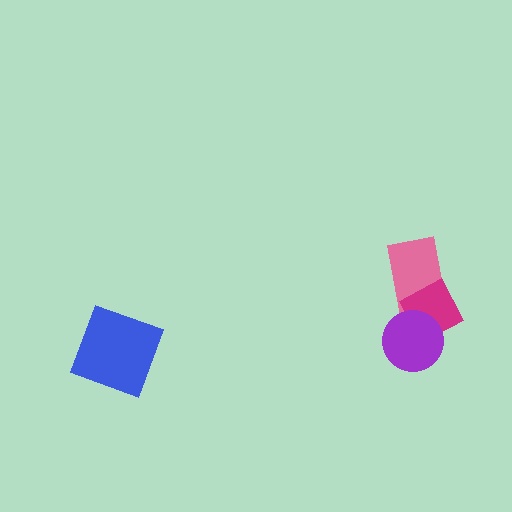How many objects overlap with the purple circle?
2 objects overlap with the purple circle.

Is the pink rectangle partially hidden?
Yes, it is partially covered by another shape.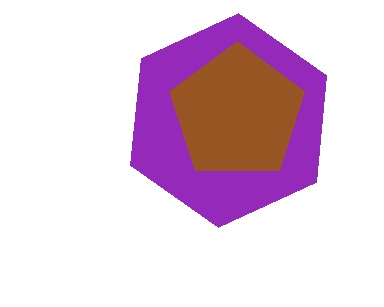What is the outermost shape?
The purple hexagon.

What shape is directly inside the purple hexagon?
The brown pentagon.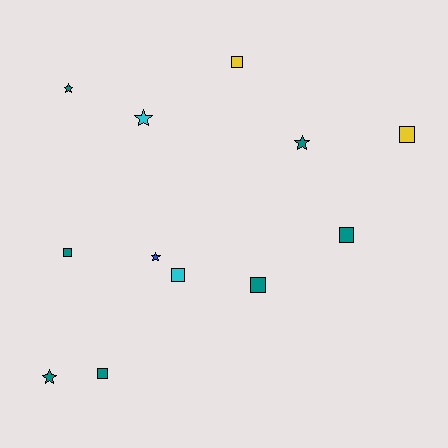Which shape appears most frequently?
Square, with 7 objects.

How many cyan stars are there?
There is 1 cyan star.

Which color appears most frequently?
Teal, with 7 objects.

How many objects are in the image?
There are 12 objects.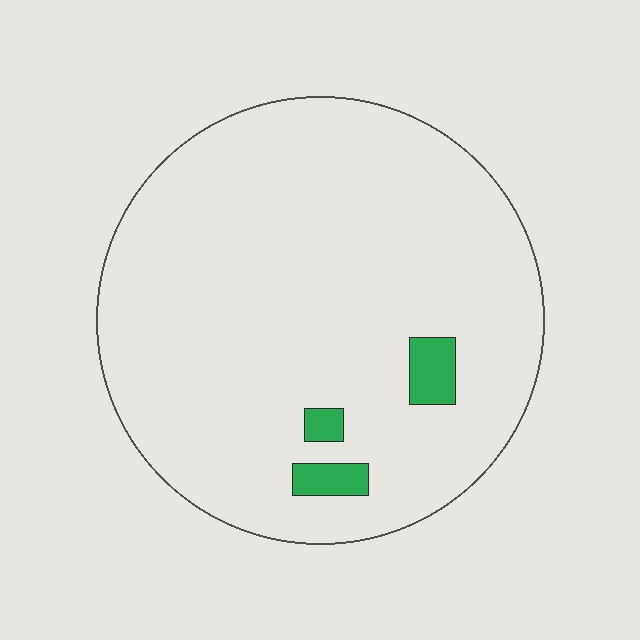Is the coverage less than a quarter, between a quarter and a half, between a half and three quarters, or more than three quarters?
Less than a quarter.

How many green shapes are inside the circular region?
3.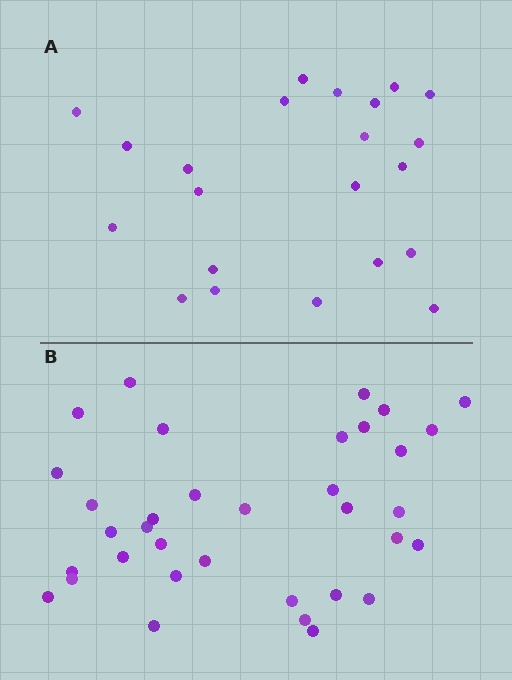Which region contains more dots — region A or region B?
Region B (the bottom region) has more dots.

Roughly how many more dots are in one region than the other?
Region B has approximately 15 more dots than region A.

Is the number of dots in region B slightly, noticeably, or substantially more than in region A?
Region B has substantially more. The ratio is roughly 1.6 to 1.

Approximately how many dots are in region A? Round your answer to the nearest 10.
About 20 dots. (The exact count is 22, which rounds to 20.)